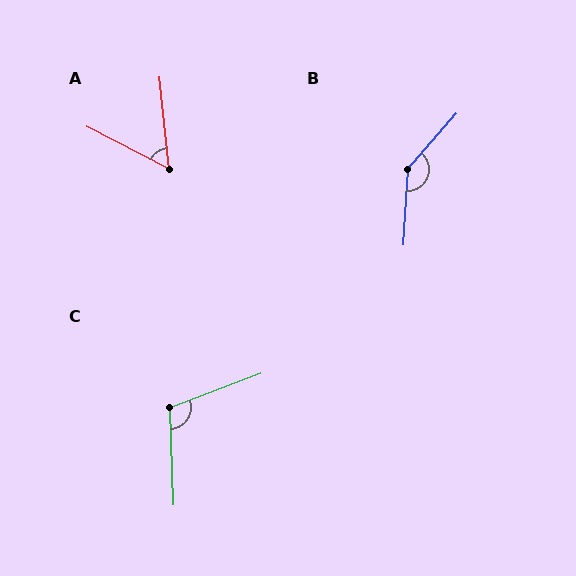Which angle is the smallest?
A, at approximately 57 degrees.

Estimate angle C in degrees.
Approximately 109 degrees.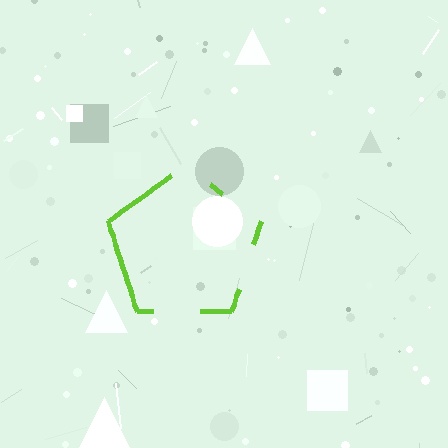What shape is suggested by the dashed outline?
The dashed outline suggests a pentagon.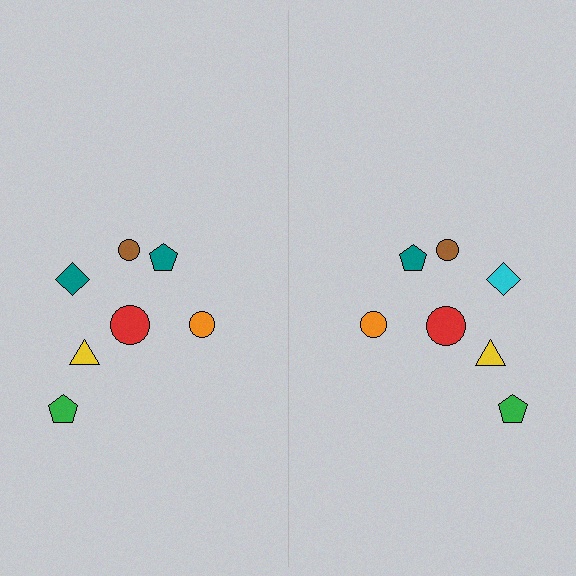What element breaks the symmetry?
The cyan diamond on the right side breaks the symmetry — its mirror counterpart is teal.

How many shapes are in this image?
There are 14 shapes in this image.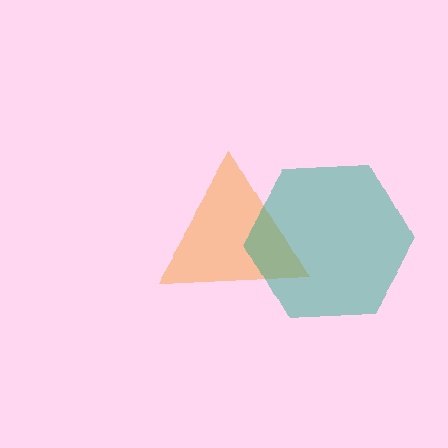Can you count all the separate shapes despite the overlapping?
Yes, there are 2 separate shapes.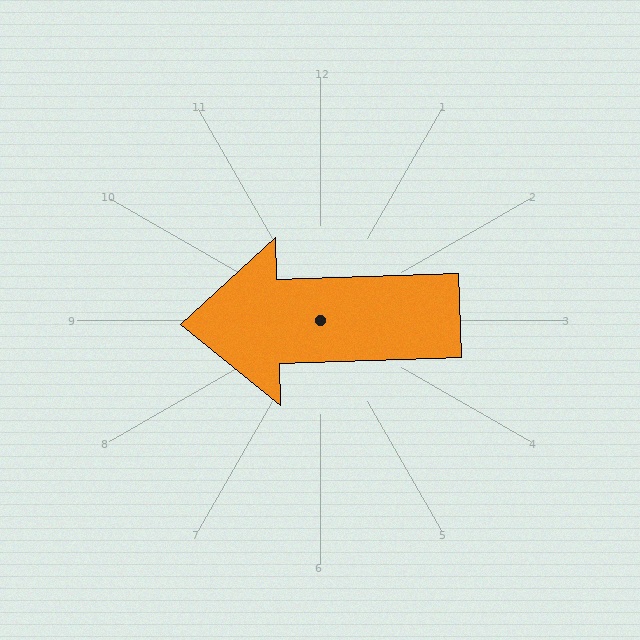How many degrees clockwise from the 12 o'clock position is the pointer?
Approximately 268 degrees.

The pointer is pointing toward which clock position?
Roughly 9 o'clock.